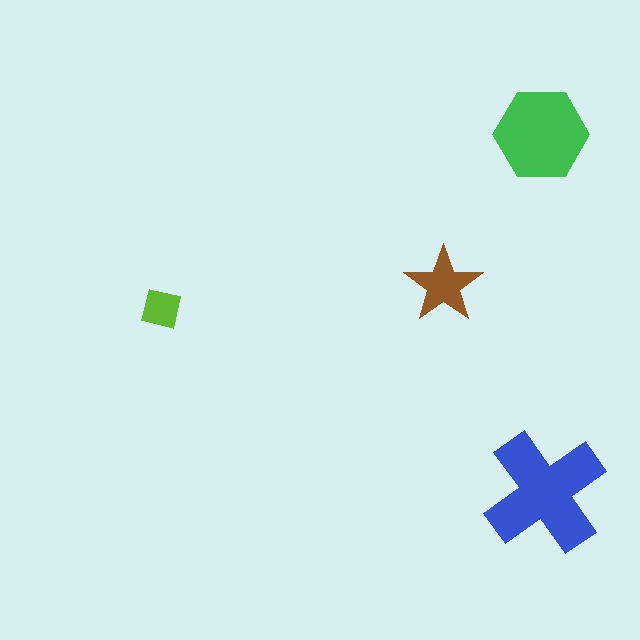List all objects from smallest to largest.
The lime square, the brown star, the green hexagon, the blue cross.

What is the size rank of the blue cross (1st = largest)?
1st.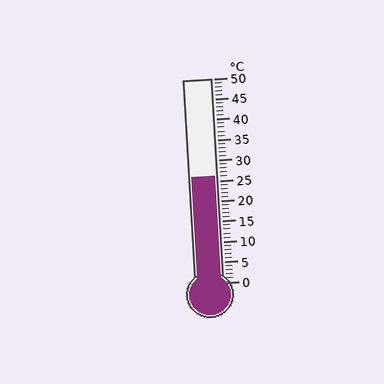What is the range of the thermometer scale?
The thermometer scale ranges from 0°C to 50°C.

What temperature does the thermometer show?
The thermometer shows approximately 26°C.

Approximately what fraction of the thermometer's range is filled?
The thermometer is filled to approximately 50% of its range.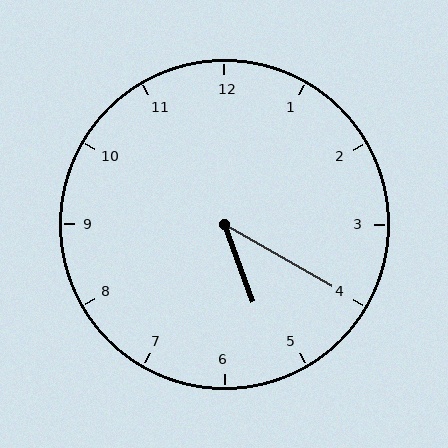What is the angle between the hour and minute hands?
Approximately 40 degrees.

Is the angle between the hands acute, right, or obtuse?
It is acute.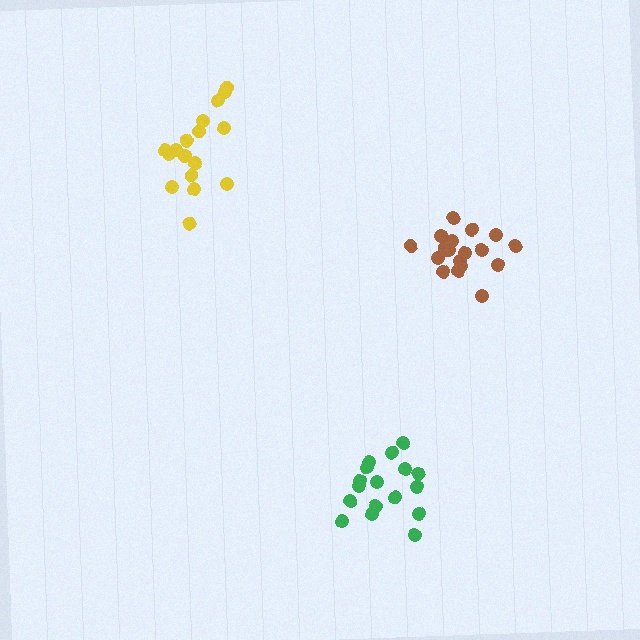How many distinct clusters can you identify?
There are 3 distinct clusters.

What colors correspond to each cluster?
The clusters are colored: yellow, brown, green.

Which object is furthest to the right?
The brown cluster is rightmost.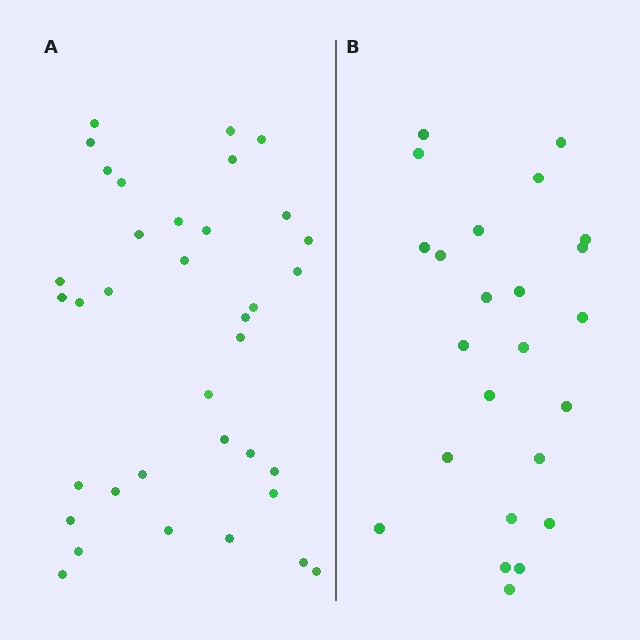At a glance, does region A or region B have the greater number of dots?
Region A (the left region) has more dots.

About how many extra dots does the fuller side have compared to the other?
Region A has roughly 12 or so more dots than region B.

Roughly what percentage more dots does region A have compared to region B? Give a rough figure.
About 50% more.